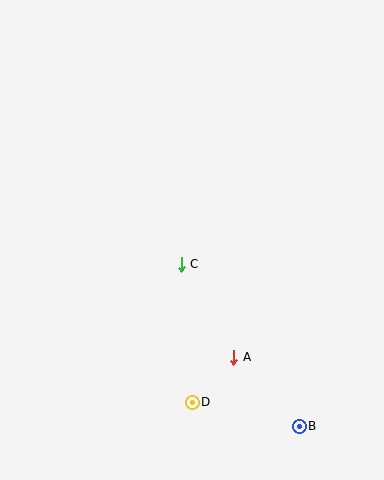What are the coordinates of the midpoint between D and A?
The midpoint between D and A is at (213, 380).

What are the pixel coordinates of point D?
Point D is at (192, 402).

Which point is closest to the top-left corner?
Point C is closest to the top-left corner.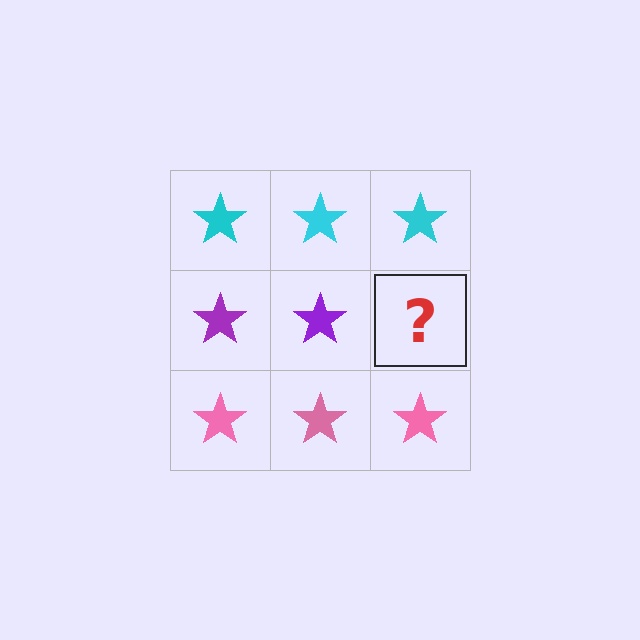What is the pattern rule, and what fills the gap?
The rule is that each row has a consistent color. The gap should be filled with a purple star.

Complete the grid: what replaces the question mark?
The question mark should be replaced with a purple star.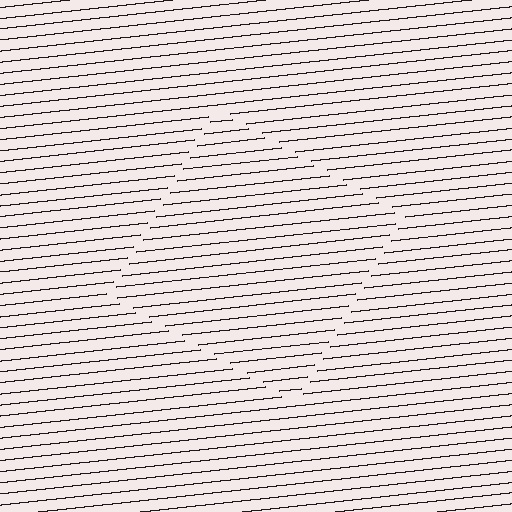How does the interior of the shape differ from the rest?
The interior of the shape contains the same grating, shifted by half a period — the contour is defined by the phase discontinuity where line-ends from the inner and outer gratings abut.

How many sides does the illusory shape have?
4 sides — the line-ends trace a square.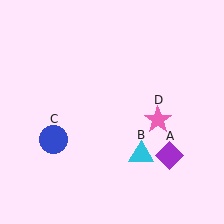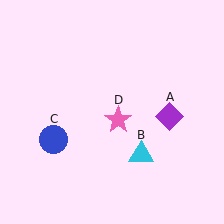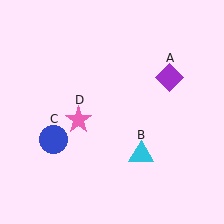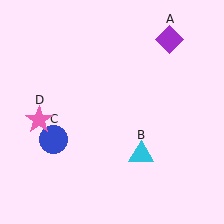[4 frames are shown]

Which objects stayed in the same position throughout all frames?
Cyan triangle (object B) and blue circle (object C) remained stationary.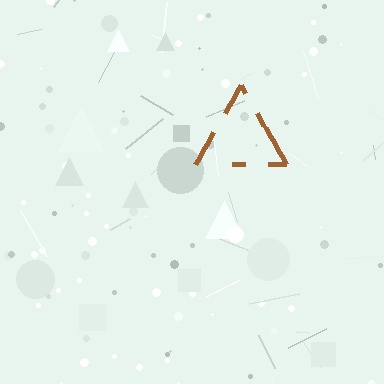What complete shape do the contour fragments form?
The contour fragments form a triangle.